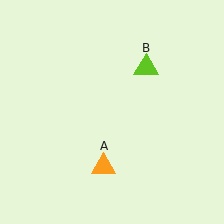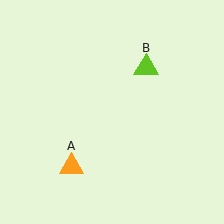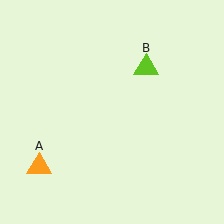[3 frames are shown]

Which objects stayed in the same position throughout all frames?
Lime triangle (object B) remained stationary.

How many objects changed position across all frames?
1 object changed position: orange triangle (object A).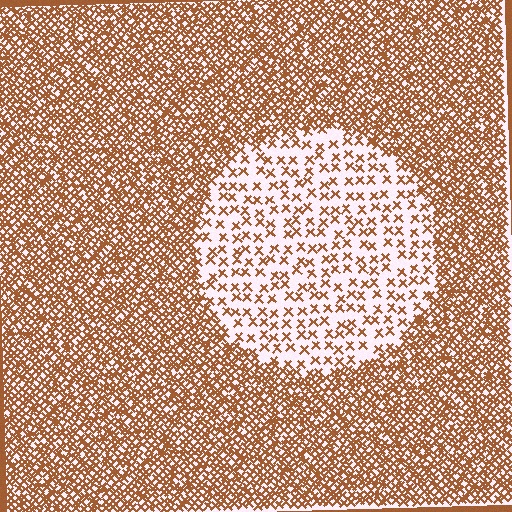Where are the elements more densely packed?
The elements are more densely packed outside the circle boundary.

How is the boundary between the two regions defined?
The boundary is defined by a change in element density (approximately 3.1x ratio). All elements are the same color, size, and shape.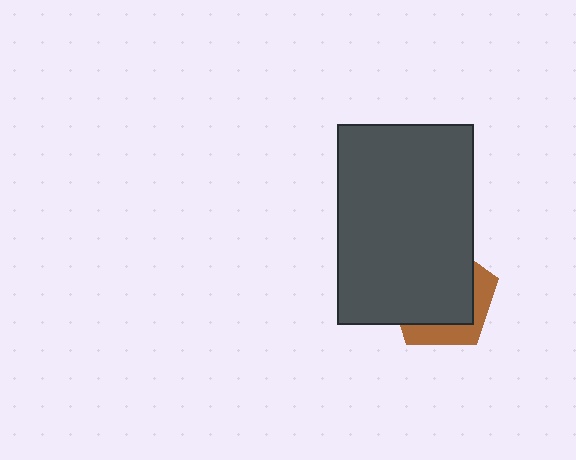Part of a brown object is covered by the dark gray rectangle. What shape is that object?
It is a pentagon.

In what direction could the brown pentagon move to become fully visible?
The brown pentagon could move toward the lower-right. That would shift it out from behind the dark gray rectangle entirely.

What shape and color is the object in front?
The object in front is a dark gray rectangle.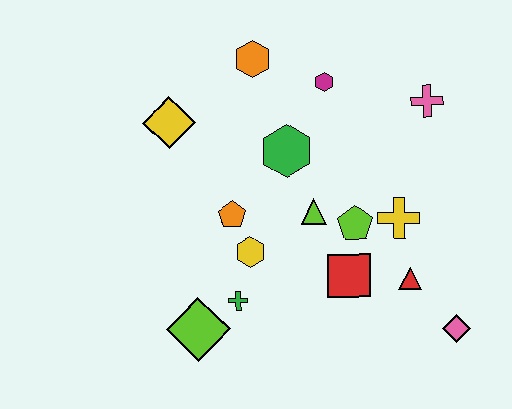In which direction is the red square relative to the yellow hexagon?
The red square is to the right of the yellow hexagon.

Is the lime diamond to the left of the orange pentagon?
Yes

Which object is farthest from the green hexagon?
The pink diamond is farthest from the green hexagon.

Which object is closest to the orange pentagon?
The yellow hexagon is closest to the orange pentagon.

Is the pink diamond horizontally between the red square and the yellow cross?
No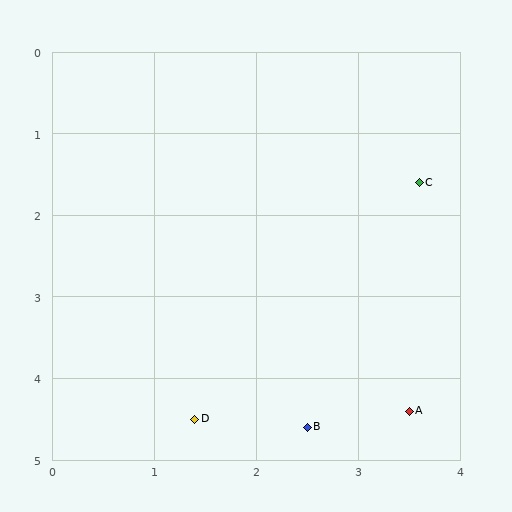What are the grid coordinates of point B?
Point B is at approximately (2.5, 4.6).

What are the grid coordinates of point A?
Point A is at approximately (3.5, 4.4).